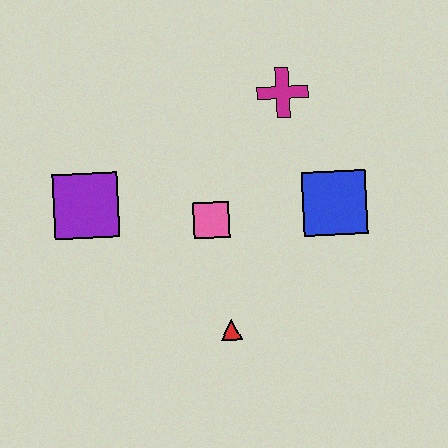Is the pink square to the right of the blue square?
No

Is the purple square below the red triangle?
No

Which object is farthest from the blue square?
The purple square is farthest from the blue square.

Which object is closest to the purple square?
The pink square is closest to the purple square.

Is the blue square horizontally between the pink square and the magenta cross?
No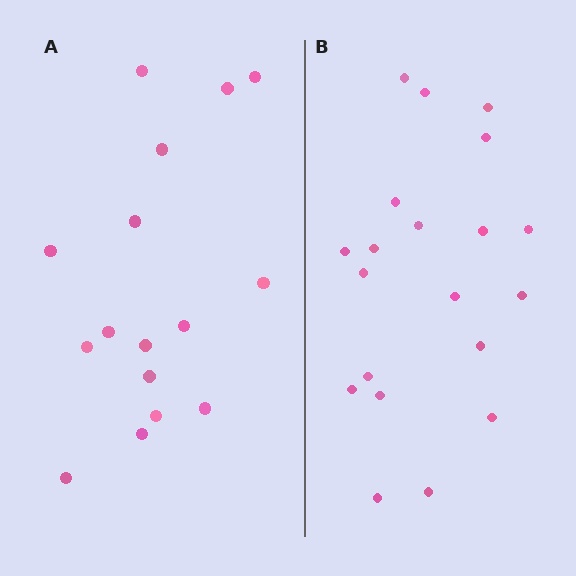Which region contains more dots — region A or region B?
Region B (the right region) has more dots.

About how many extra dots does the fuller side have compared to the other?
Region B has about 4 more dots than region A.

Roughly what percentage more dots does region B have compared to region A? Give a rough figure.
About 25% more.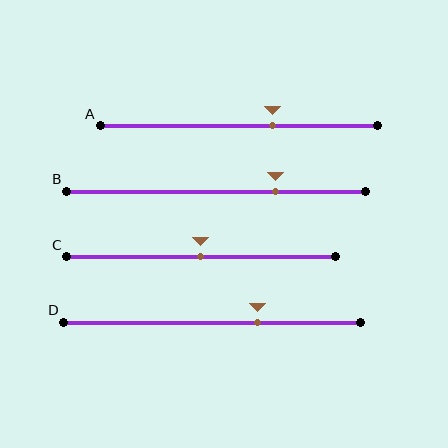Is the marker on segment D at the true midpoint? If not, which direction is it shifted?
No, the marker on segment D is shifted to the right by about 16% of the segment length.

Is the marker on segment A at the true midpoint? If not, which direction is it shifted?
No, the marker on segment A is shifted to the right by about 12% of the segment length.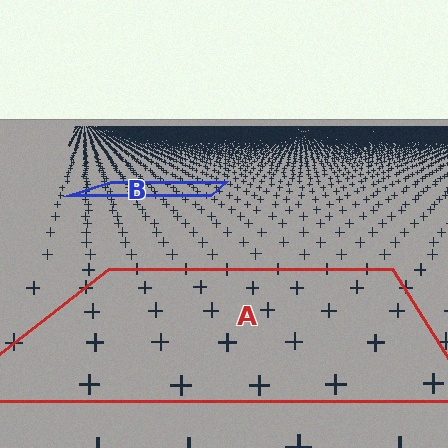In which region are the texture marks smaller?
The texture marks are smaller in region B, because it is farther away.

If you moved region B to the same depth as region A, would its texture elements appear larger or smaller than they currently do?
They would appear larger. At a closer depth, the same texture elements are projected at a bigger on-screen size.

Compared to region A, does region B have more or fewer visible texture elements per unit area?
Region B has more texture elements per unit area — they are packed more densely because it is farther away.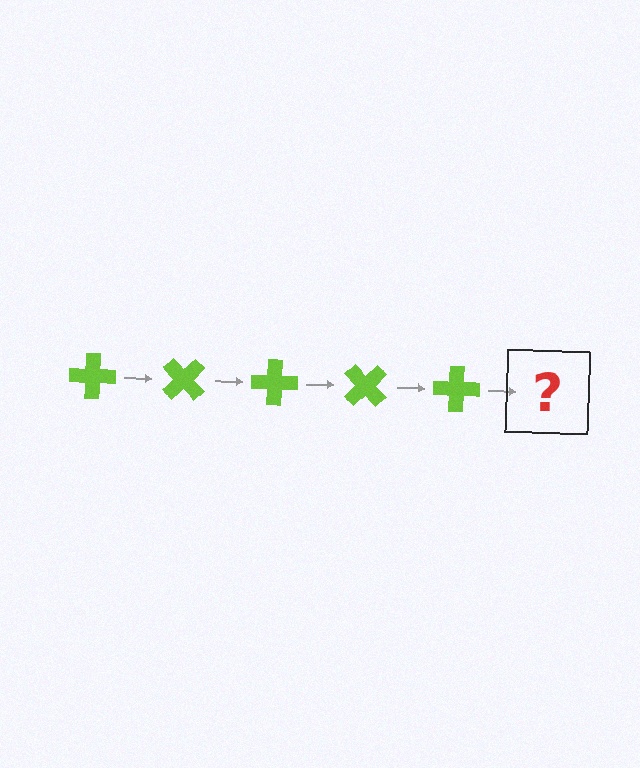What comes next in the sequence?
The next element should be a lime cross rotated 225 degrees.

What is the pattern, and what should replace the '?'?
The pattern is that the cross rotates 45 degrees each step. The '?' should be a lime cross rotated 225 degrees.